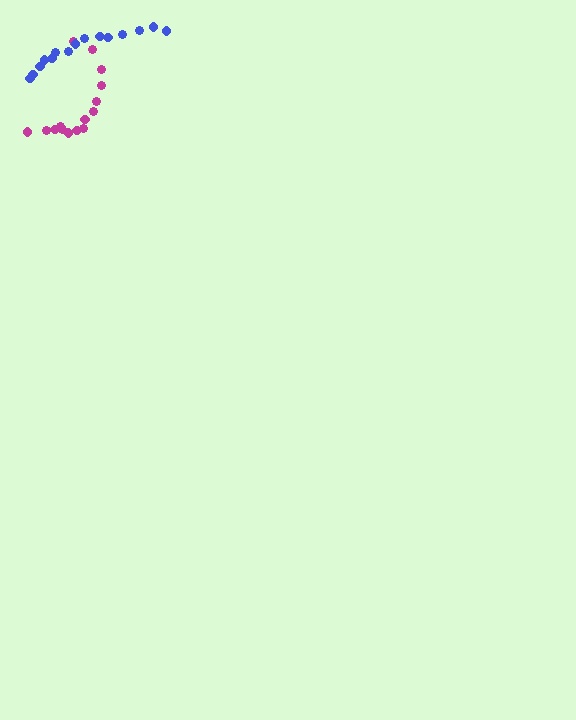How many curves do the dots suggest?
There are 2 distinct paths.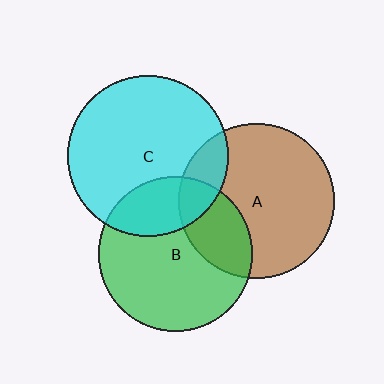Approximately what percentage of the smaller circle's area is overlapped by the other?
Approximately 25%.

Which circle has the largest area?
Circle C (cyan).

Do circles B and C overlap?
Yes.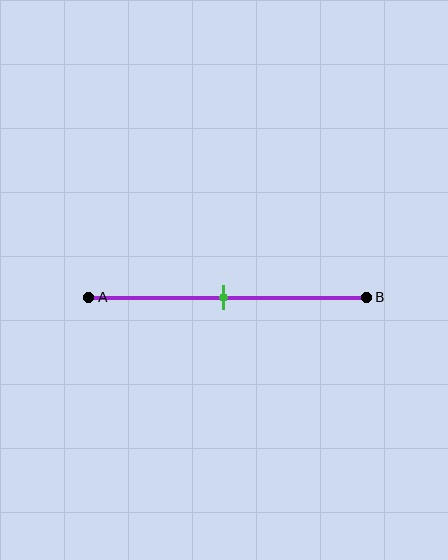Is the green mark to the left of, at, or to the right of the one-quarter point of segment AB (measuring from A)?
The green mark is to the right of the one-quarter point of segment AB.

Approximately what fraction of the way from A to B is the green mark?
The green mark is approximately 50% of the way from A to B.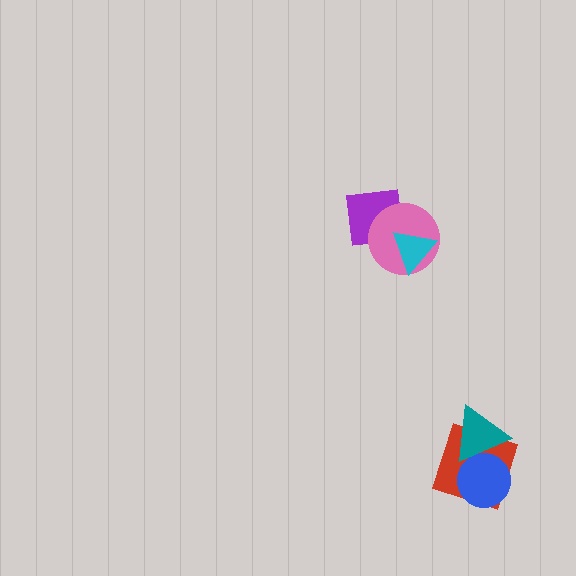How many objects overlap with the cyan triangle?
2 objects overlap with the cyan triangle.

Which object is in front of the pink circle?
The cyan triangle is in front of the pink circle.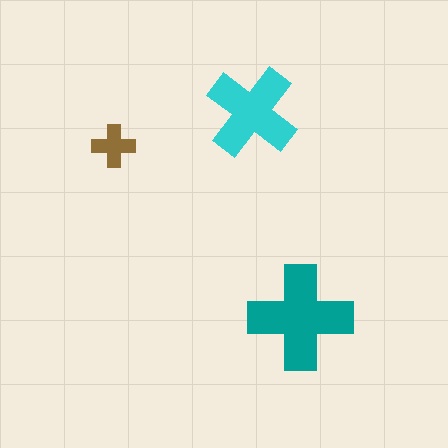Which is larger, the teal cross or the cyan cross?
The teal one.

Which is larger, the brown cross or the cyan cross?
The cyan one.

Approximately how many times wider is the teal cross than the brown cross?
About 2.5 times wider.